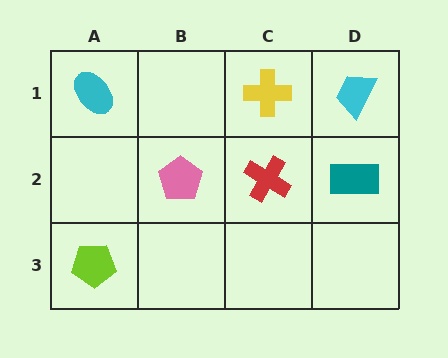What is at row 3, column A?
A lime pentagon.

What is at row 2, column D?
A teal rectangle.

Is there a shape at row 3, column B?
No, that cell is empty.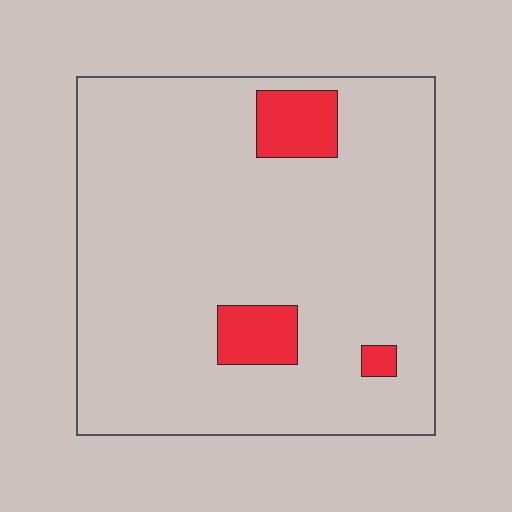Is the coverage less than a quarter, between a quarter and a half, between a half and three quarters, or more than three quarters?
Less than a quarter.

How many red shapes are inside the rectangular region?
3.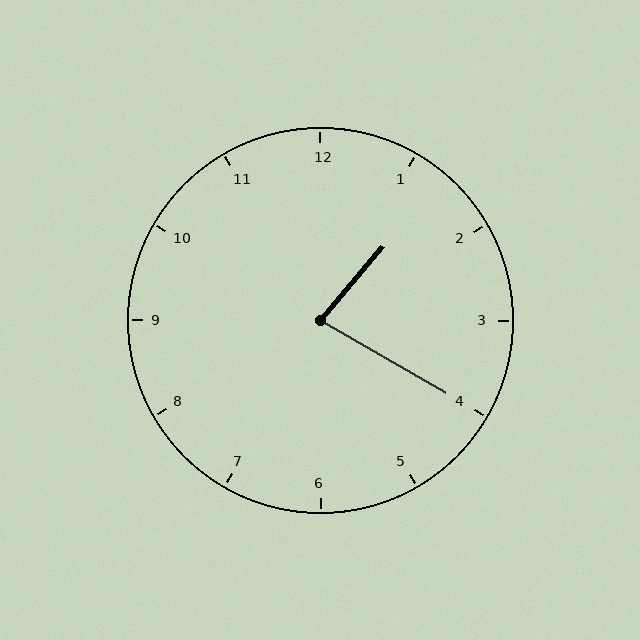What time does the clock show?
1:20.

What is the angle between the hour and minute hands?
Approximately 80 degrees.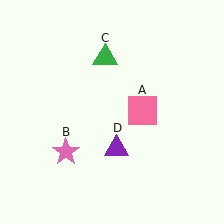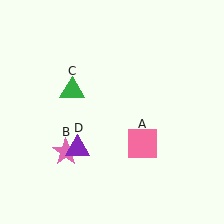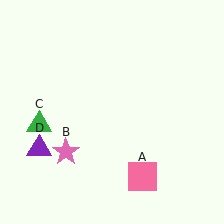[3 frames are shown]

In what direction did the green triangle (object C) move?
The green triangle (object C) moved down and to the left.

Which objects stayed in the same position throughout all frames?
Pink star (object B) remained stationary.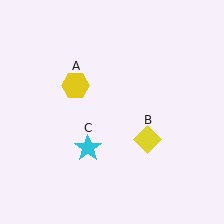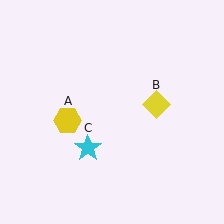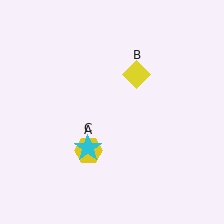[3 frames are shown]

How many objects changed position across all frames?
2 objects changed position: yellow hexagon (object A), yellow diamond (object B).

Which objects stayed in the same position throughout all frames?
Cyan star (object C) remained stationary.